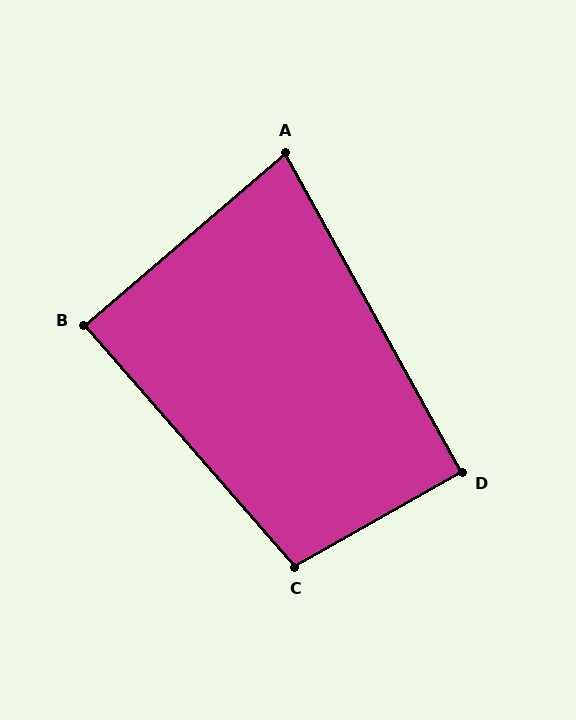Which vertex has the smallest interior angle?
A, at approximately 78 degrees.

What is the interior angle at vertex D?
Approximately 91 degrees (approximately right).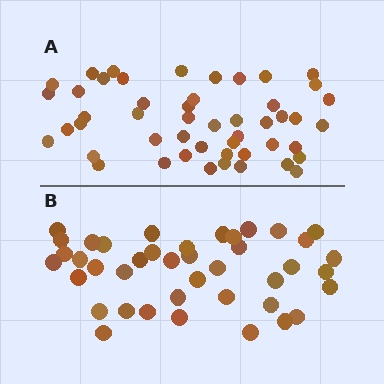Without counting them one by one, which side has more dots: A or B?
Region A (the top region) has more dots.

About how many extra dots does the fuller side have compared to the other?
Region A has roughly 8 or so more dots than region B.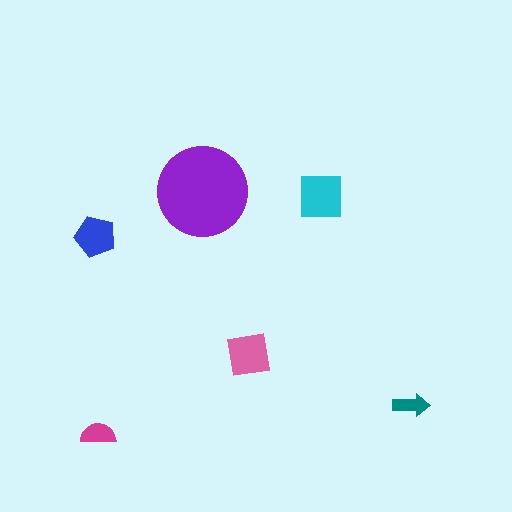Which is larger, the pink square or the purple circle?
The purple circle.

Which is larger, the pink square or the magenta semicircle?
The pink square.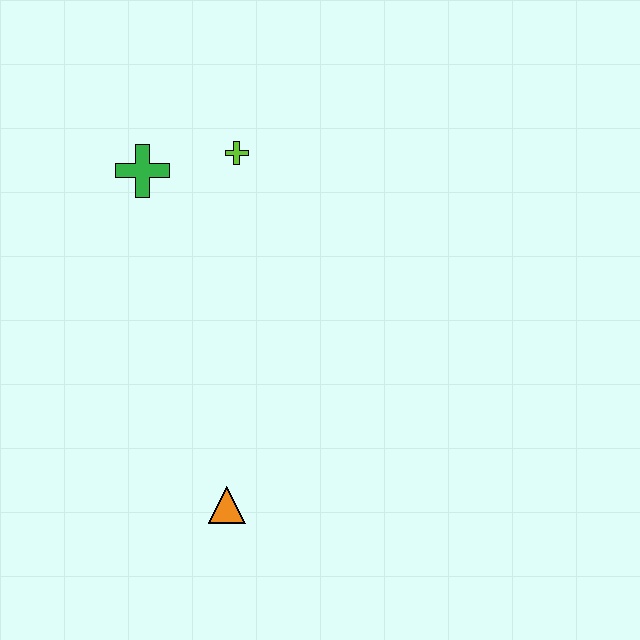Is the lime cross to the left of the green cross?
No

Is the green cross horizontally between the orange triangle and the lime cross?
No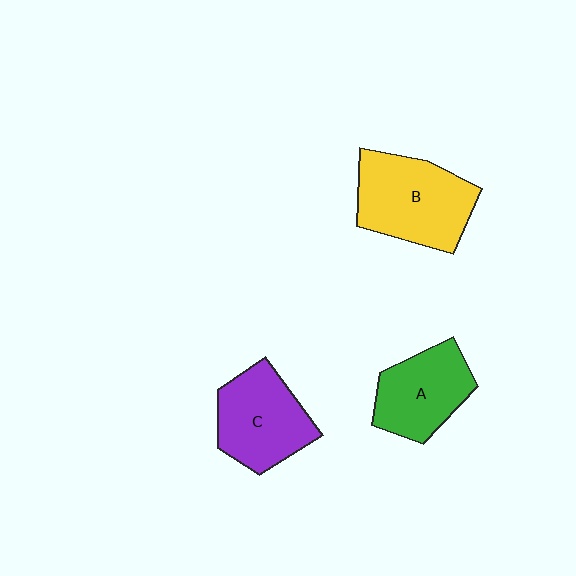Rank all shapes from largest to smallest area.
From largest to smallest: B (yellow), C (purple), A (green).